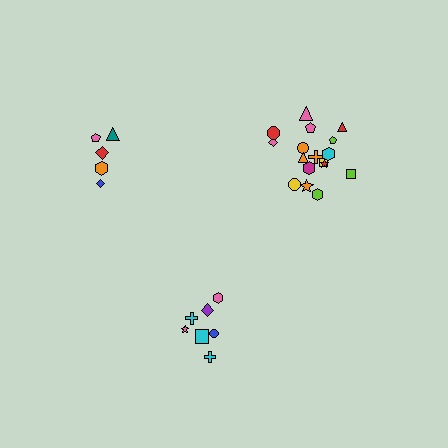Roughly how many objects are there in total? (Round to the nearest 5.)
Roughly 30 objects in total.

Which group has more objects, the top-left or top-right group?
The top-right group.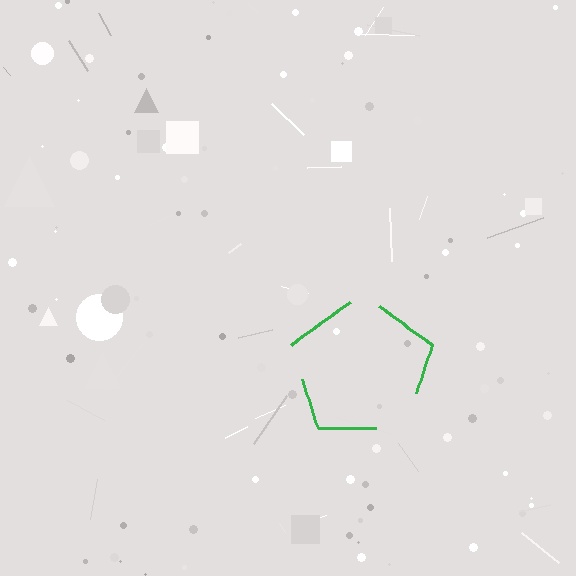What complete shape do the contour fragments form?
The contour fragments form a pentagon.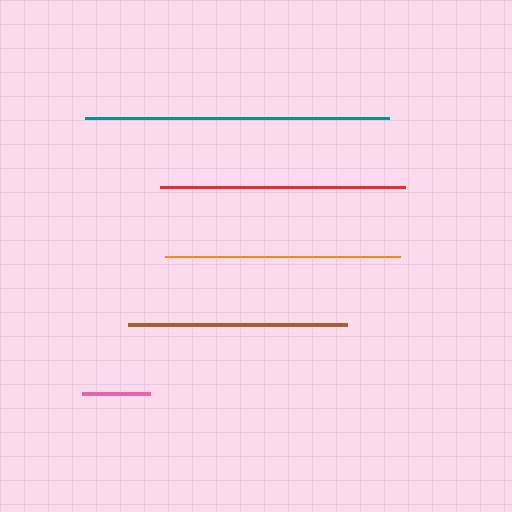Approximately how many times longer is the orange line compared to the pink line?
The orange line is approximately 3.5 times the length of the pink line.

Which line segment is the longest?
The teal line is the longest at approximately 304 pixels.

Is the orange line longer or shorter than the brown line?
The orange line is longer than the brown line.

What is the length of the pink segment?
The pink segment is approximately 68 pixels long.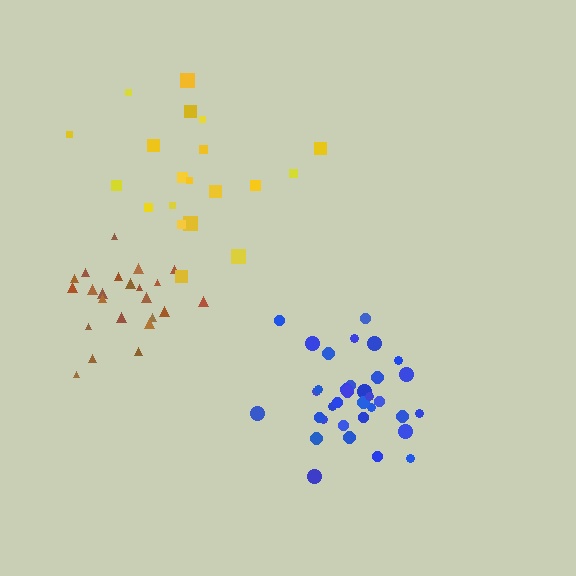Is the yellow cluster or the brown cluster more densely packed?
Brown.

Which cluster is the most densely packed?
Brown.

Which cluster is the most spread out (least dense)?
Yellow.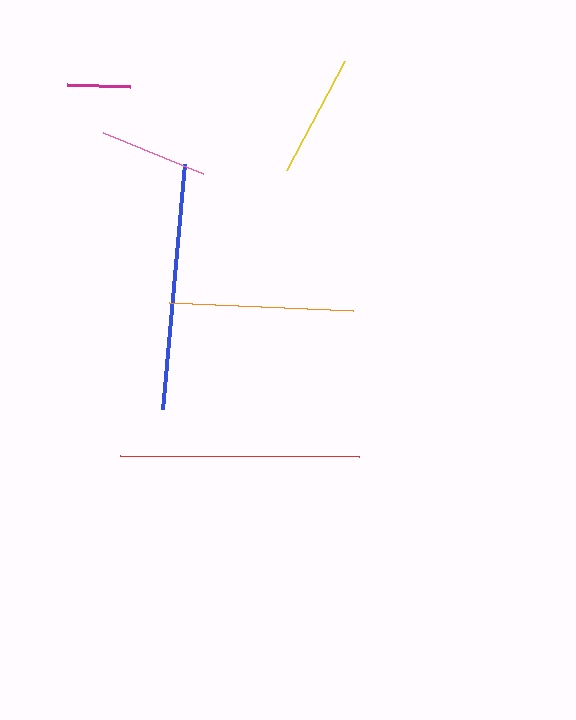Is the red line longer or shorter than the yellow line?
The red line is longer than the yellow line.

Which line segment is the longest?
The blue line is the longest at approximately 245 pixels.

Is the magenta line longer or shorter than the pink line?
The pink line is longer than the magenta line.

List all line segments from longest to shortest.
From longest to shortest: blue, red, orange, yellow, pink, magenta.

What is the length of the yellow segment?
The yellow segment is approximately 124 pixels long.